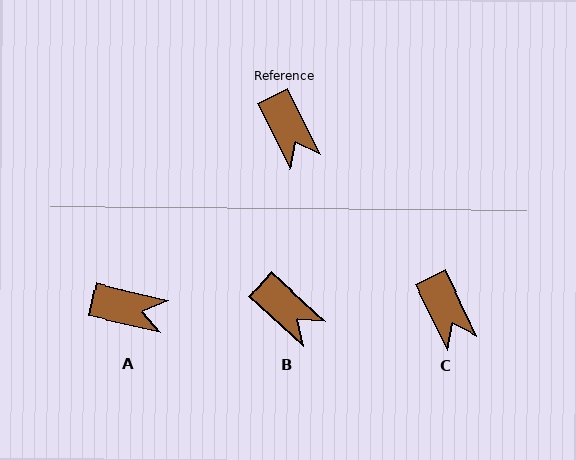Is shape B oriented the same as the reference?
No, it is off by about 21 degrees.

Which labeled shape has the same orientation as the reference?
C.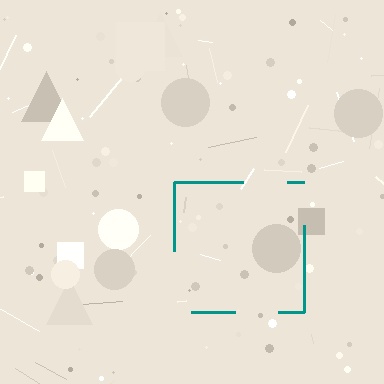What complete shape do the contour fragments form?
The contour fragments form a square.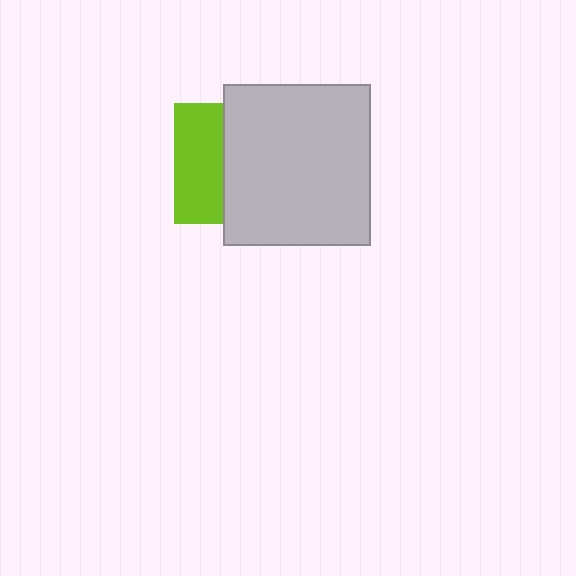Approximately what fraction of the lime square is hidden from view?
Roughly 59% of the lime square is hidden behind the light gray rectangle.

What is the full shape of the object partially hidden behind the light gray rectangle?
The partially hidden object is a lime square.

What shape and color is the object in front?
The object in front is a light gray rectangle.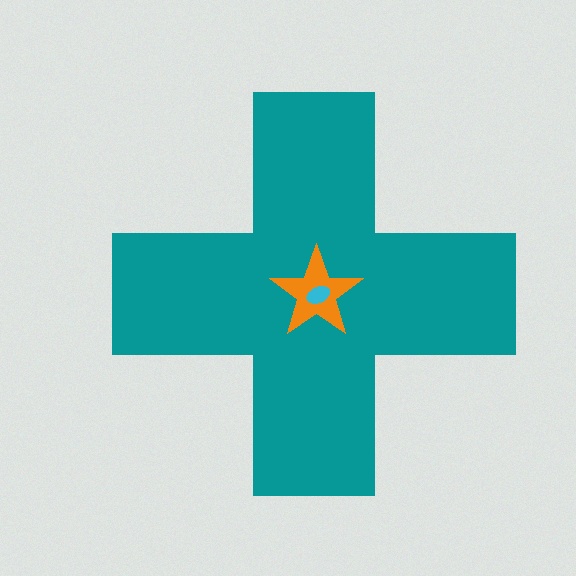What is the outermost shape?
The teal cross.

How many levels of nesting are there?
3.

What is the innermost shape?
The cyan ellipse.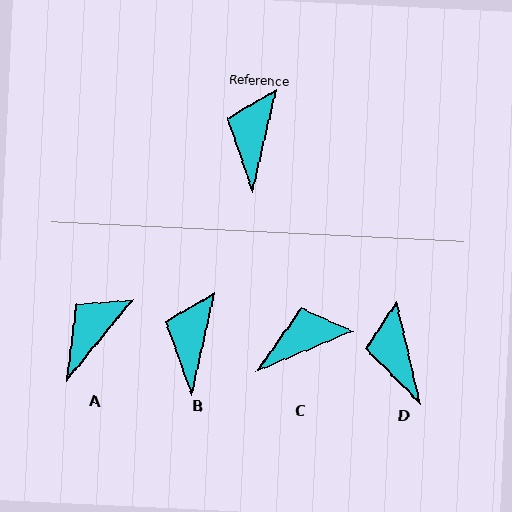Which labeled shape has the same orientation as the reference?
B.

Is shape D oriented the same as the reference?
No, it is off by about 26 degrees.